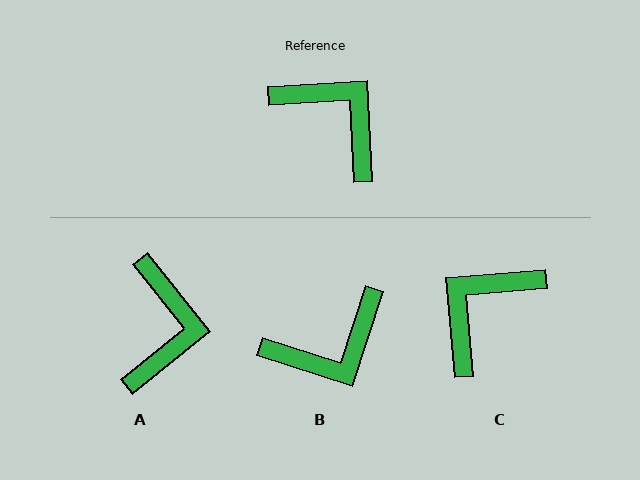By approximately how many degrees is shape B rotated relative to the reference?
Approximately 111 degrees clockwise.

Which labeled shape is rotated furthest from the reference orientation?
B, about 111 degrees away.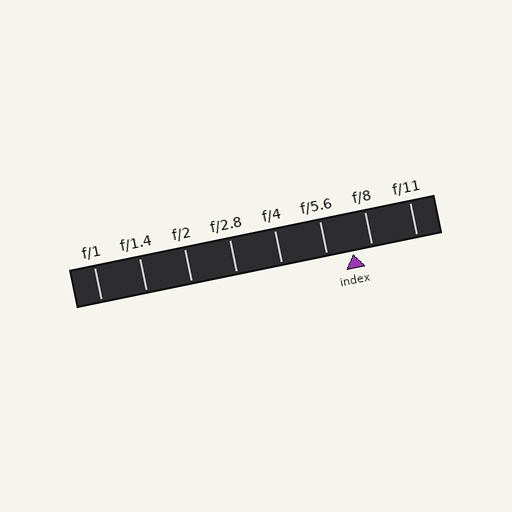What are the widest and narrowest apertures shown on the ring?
The widest aperture shown is f/1 and the narrowest is f/11.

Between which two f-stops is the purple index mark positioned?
The index mark is between f/5.6 and f/8.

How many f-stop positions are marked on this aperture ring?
There are 8 f-stop positions marked.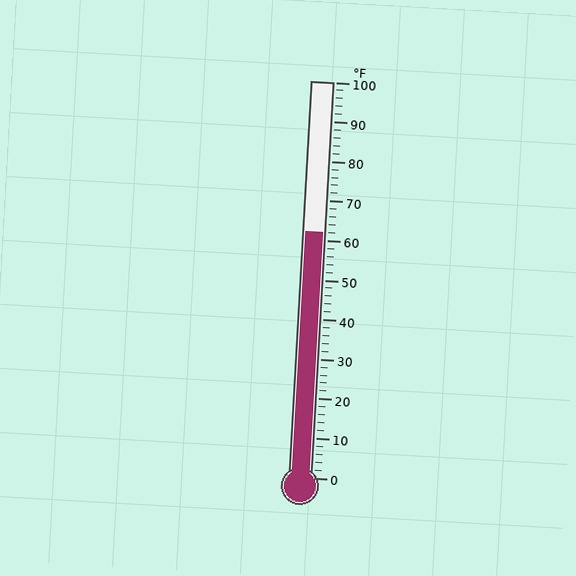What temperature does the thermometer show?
The thermometer shows approximately 62°F.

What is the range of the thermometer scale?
The thermometer scale ranges from 0°F to 100°F.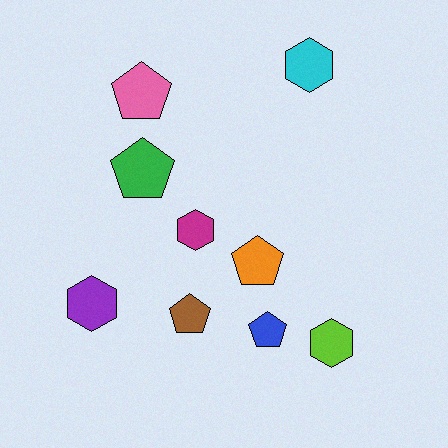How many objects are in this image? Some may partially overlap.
There are 9 objects.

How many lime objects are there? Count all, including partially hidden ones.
There is 1 lime object.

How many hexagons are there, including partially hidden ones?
There are 4 hexagons.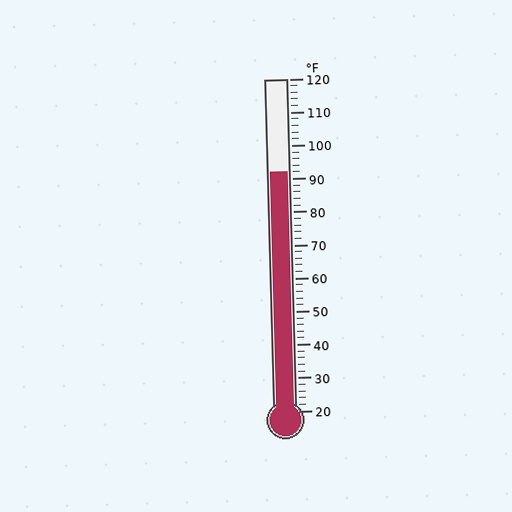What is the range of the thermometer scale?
The thermometer scale ranges from 20°F to 120°F.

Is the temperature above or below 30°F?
The temperature is above 30°F.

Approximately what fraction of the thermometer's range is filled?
The thermometer is filled to approximately 70% of its range.